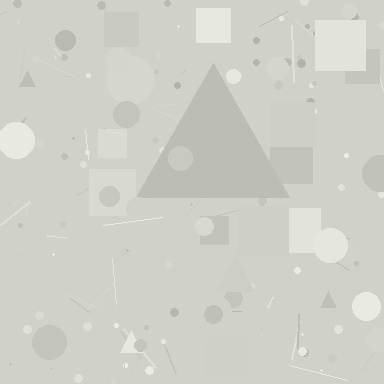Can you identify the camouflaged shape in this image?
The camouflaged shape is a triangle.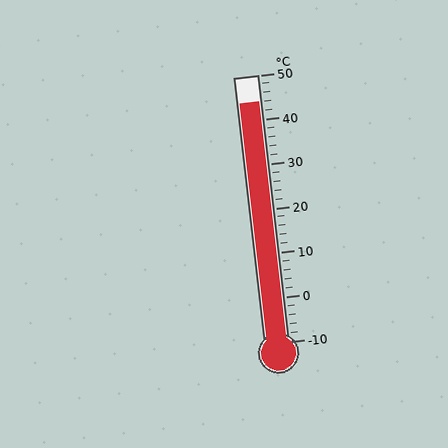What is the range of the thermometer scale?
The thermometer scale ranges from -10°C to 50°C.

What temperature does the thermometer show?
The thermometer shows approximately 44°C.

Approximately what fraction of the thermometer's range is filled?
The thermometer is filled to approximately 90% of its range.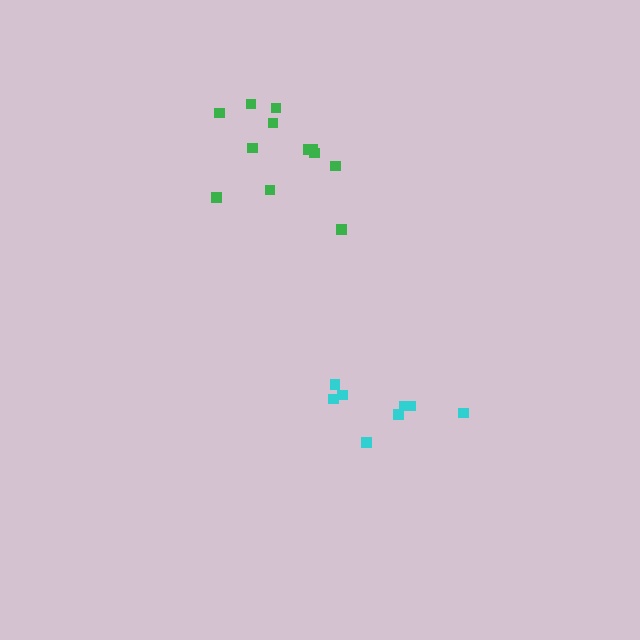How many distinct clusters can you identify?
There are 2 distinct clusters.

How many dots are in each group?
Group 1: 8 dots, Group 2: 12 dots (20 total).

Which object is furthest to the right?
The cyan cluster is rightmost.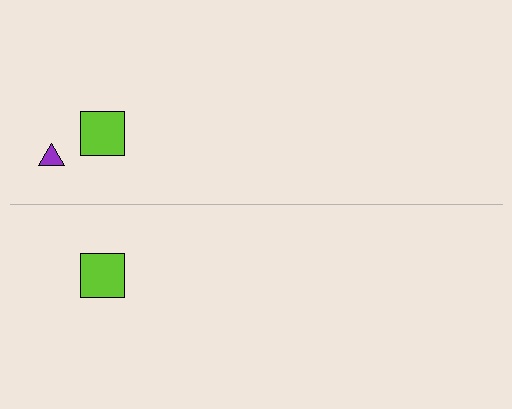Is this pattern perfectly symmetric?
No, the pattern is not perfectly symmetric. A purple triangle is missing from the bottom side.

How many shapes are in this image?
There are 3 shapes in this image.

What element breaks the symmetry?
A purple triangle is missing from the bottom side.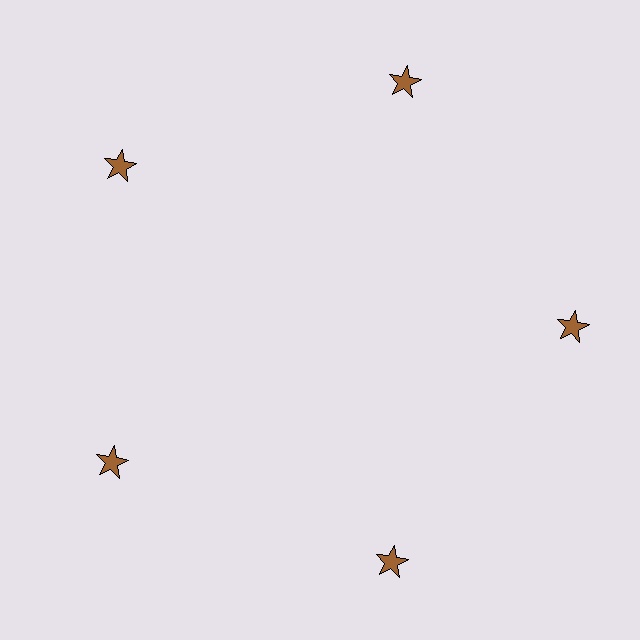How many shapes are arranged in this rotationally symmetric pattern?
There are 5 shapes, arranged in 5 groups of 1.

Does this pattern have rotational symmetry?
Yes, this pattern has 5-fold rotational symmetry. It looks the same after rotating 72 degrees around the center.